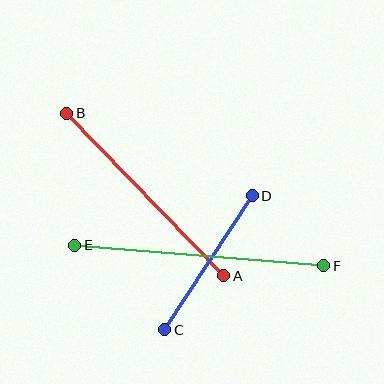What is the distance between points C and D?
The distance is approximately 160 pixels.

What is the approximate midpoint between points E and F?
The midpoint is at approximately (199, 256) pixels.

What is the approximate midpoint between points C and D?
The midpoint is at approximately (209, 263) pixels.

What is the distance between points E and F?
The distance is approximately 249 pixels.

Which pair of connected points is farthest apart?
Points E and F are farthest apart.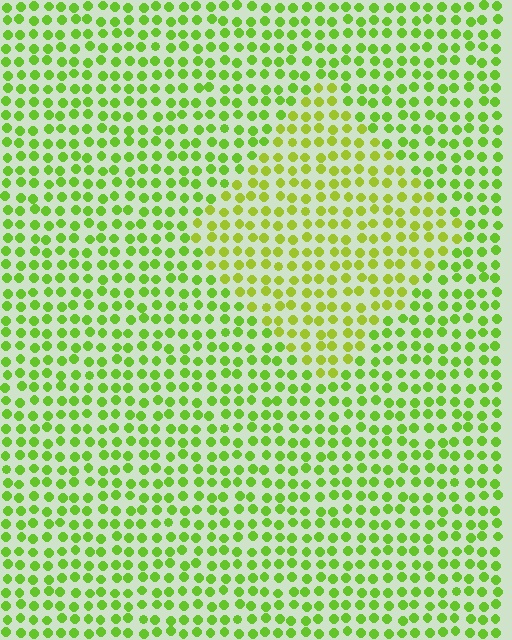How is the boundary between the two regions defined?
The boundary is defined purely by a slight shift in hue (about 22 degrees). Spacing, size, and orientation are identical on both sides.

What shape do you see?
I see a diamond.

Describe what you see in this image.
The image is filled with small lime elements in a uniform arrangement. A diamond-shaped region is visible where the elements are tinted to a slightly different hue, forming a subtle color boundary.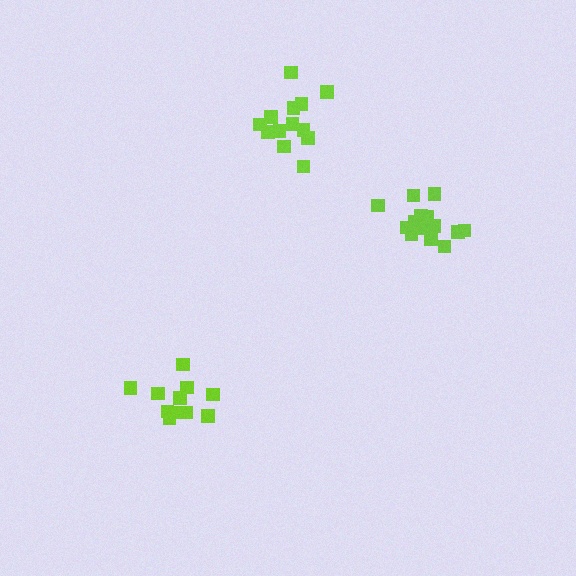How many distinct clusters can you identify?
There are 3 distinct clusters.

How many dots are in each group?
Group 1: 11 dots, Group 2: 14 dots, Group 3: 14 dots (39 total).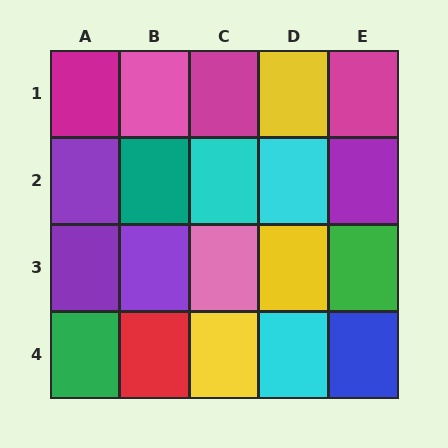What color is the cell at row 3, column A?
Purple.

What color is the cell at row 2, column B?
Teal.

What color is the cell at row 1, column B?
Pink.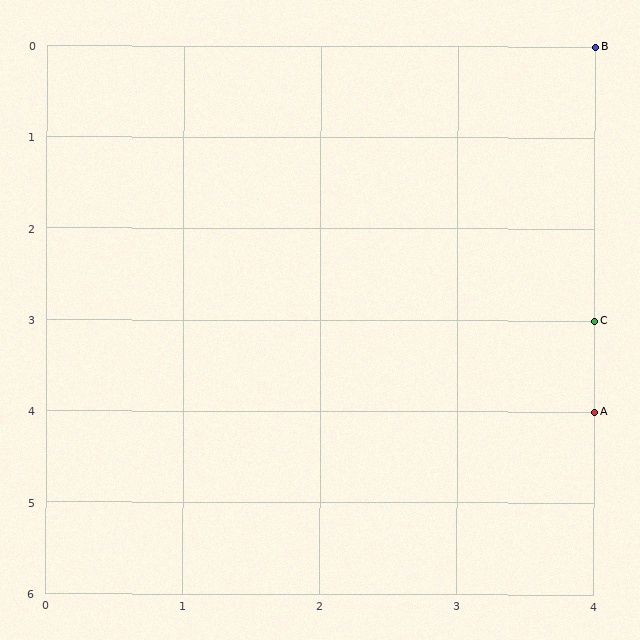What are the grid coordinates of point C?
Point C is at grid coordinates (4, 3).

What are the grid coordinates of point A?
Point A is at grid coordinates (4, 4).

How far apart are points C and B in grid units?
Points C and B are 3 rows apart.